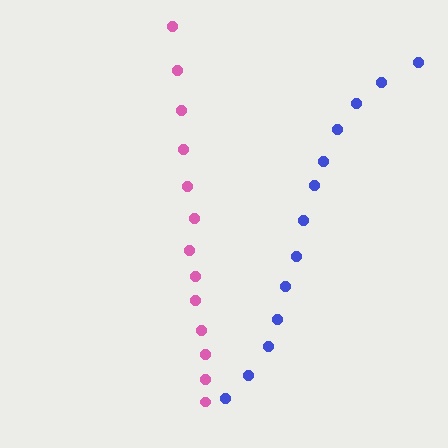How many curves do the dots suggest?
There are 2 distinct paths.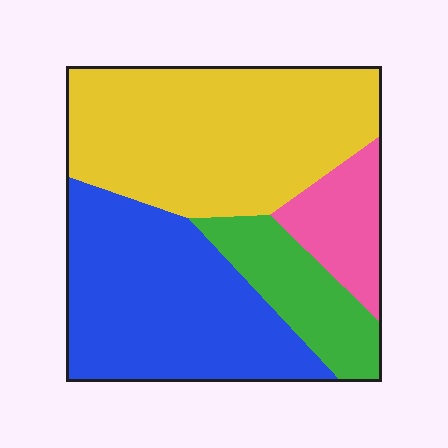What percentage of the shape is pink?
Pink covers around 10% of the shape.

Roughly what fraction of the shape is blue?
Blue takes up about one third (1/3) of the shape.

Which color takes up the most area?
Yellow, at roughly 40%.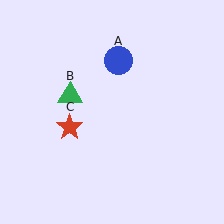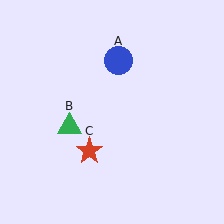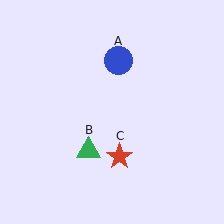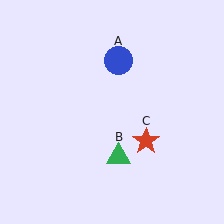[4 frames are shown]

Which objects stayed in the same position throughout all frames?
Blue circle (object A) remained stationary.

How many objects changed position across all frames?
2 objects changed position: green triangle (object B), red star (object C).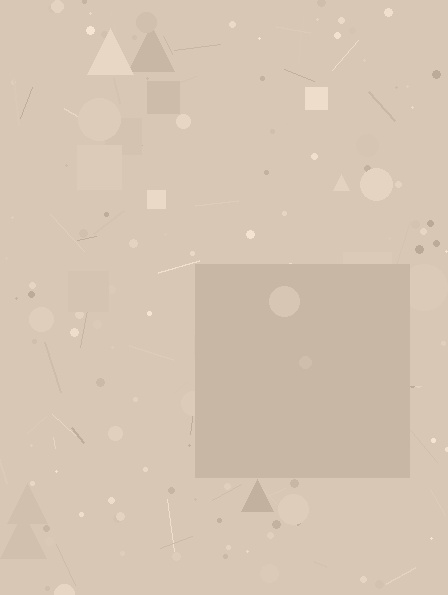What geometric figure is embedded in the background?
A square is embedded in the background.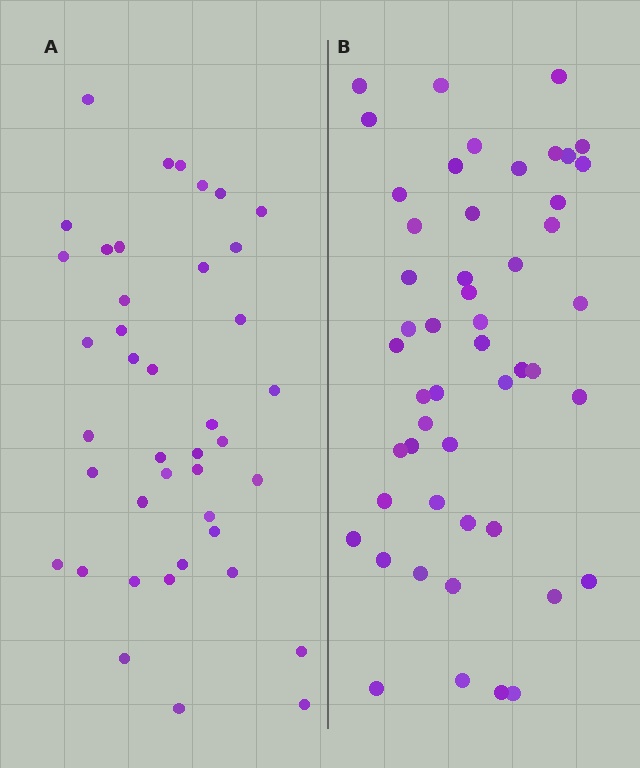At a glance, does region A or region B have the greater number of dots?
Region B (the right region) has more dots.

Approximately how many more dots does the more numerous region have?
Region B has roughly 8 or so more dots than region A.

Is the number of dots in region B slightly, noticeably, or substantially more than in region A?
Region B has only slightly more — the two regions are fairly close. The ratio is roughly 1.2 to 1.